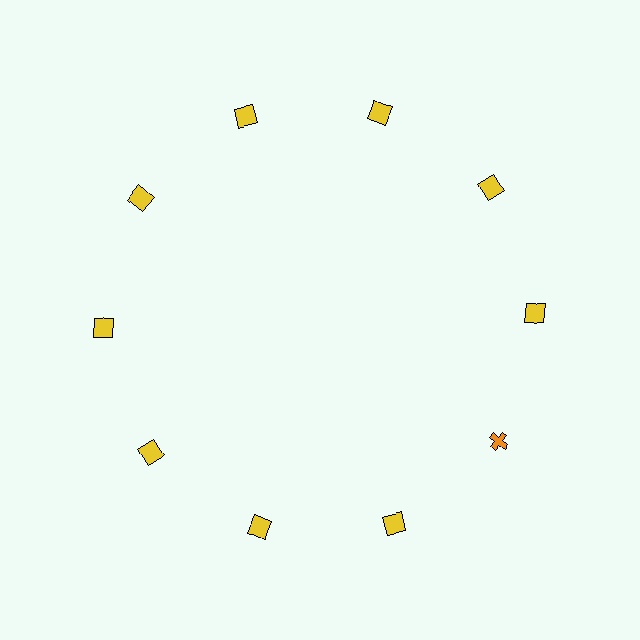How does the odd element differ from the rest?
It differs in both color (orange instead of yellow) and shape (cross instead of square).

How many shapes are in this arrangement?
There are 10 shapes arranged in a ring pattern.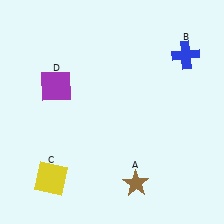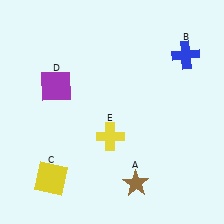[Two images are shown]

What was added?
A yellow cross (E) was added in Image 2.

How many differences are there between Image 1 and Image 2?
There is 1 difference between the two images.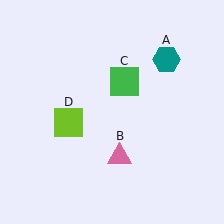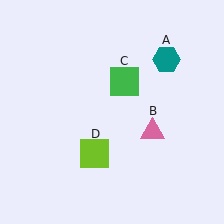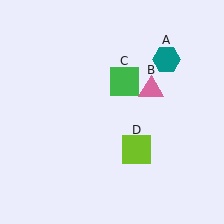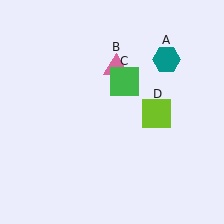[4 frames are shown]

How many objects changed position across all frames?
2 objects changed position: pink triangle (object B), lime square (object D).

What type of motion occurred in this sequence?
The pink triangle (object B), lime square (object D) rotated counterclockwise around the center of the scene.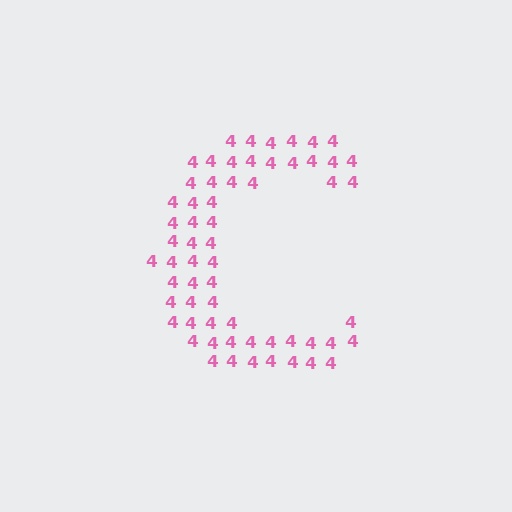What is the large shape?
The large shape is the letter C.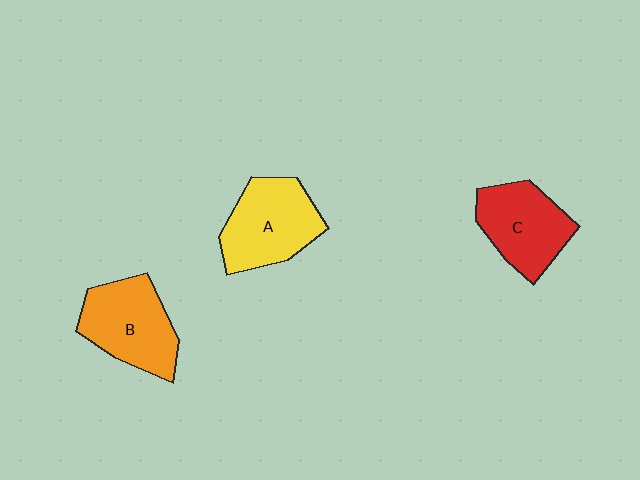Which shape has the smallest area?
Shape C (red).